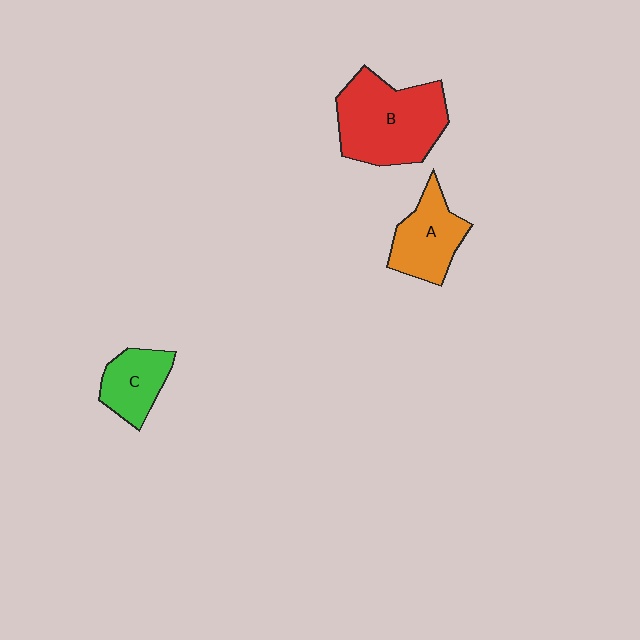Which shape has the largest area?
Shape B (red).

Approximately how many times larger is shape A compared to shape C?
Approximately 1.3 times.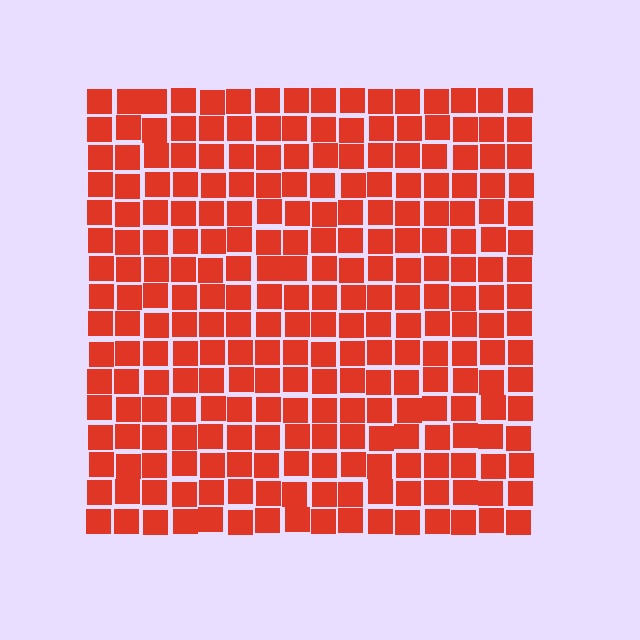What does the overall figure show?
The overall figure shows a square.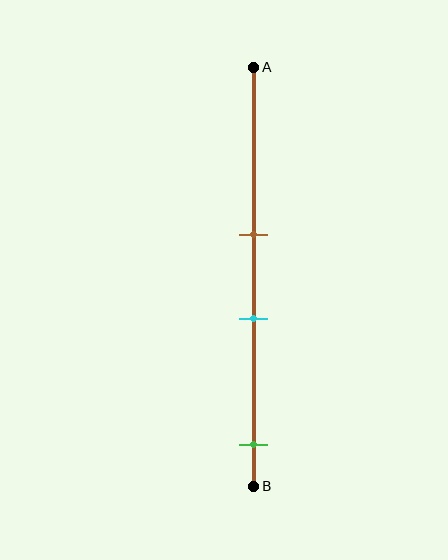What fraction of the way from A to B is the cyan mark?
The cyan mark is approximately 60% (0.6) of the way from A to B.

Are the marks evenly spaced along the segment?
No, the marks are not evenly spaced.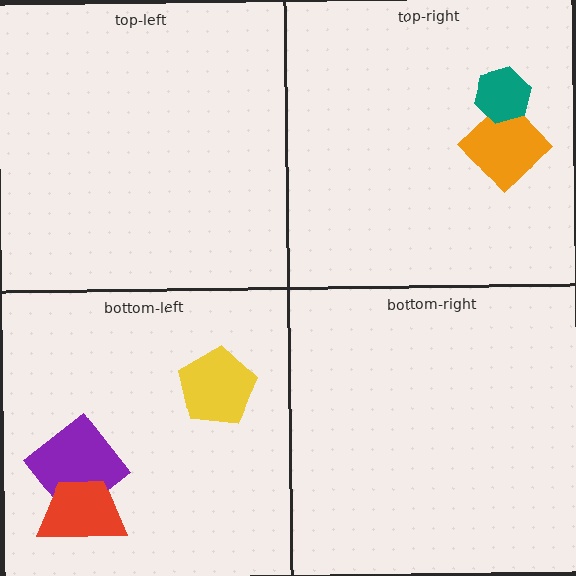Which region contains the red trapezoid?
The bottom-left region.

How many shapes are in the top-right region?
2.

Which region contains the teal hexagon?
The top-right region.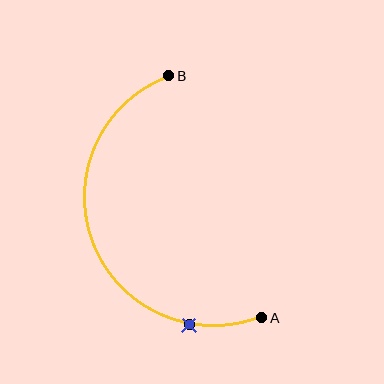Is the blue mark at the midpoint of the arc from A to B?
No. The blue mark lies on the arc but is closer to endpoint A. The arc midpoint would be at the point on the curve equidistant along the arc from both A and B.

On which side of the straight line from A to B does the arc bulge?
The arc bulges to the left of the straight line connecting A and B.